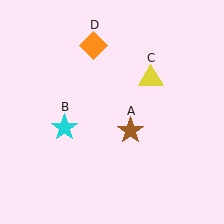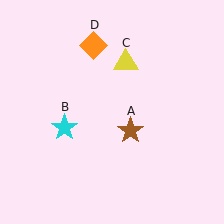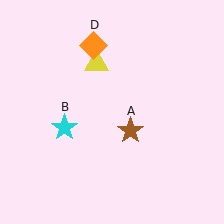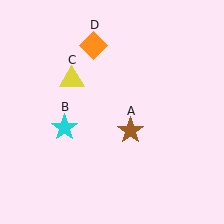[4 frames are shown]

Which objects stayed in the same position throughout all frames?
Brown star (object A) and cyan star (object B) and orange diamond (object D) remained stationary.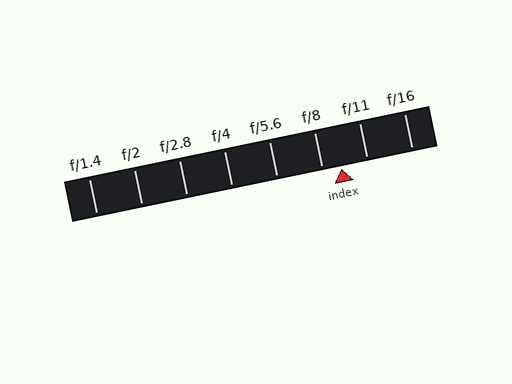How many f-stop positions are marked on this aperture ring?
There are 8 f-stop positions marked.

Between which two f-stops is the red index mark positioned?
The index mark is between f/8 and f/11.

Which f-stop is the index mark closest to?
The index mark is closest to f/8.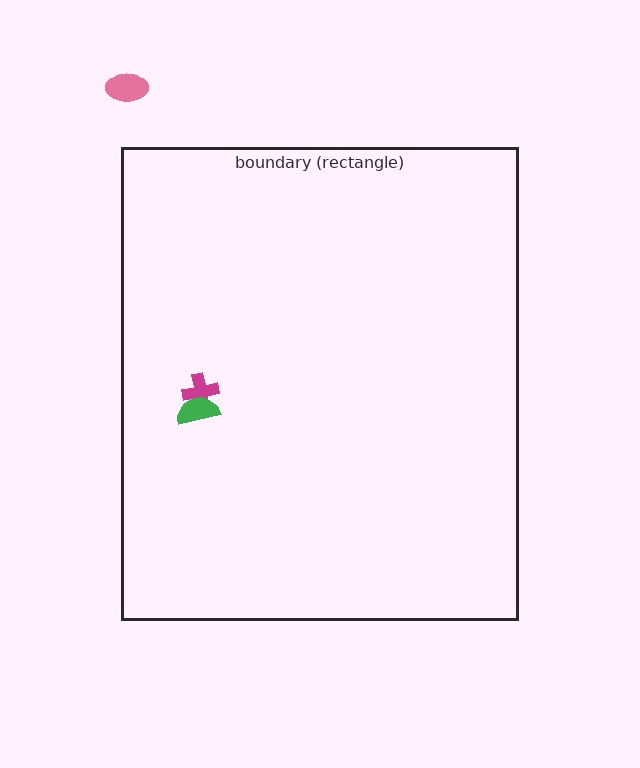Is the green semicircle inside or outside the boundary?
Inside.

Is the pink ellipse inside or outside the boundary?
Outside.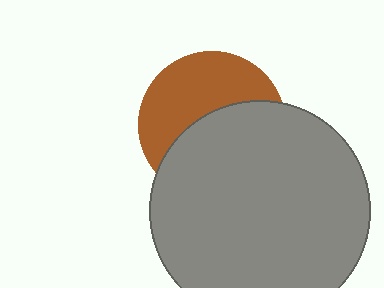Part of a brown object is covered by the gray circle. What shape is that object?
It is a circle.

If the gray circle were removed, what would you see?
You would see the complete brown circle.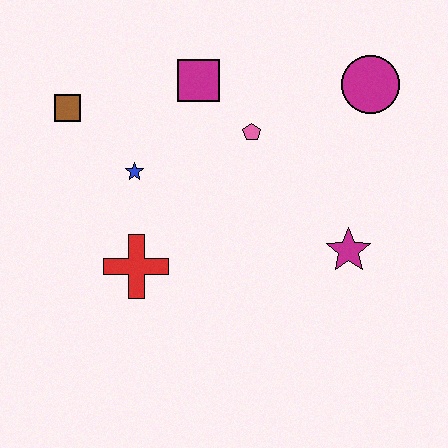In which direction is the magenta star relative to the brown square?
The magenta star is to the right of the brown square.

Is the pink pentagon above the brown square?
No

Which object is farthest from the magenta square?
The magenta star is farthest from the magenta square.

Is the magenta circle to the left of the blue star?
No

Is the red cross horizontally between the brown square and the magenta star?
Yes